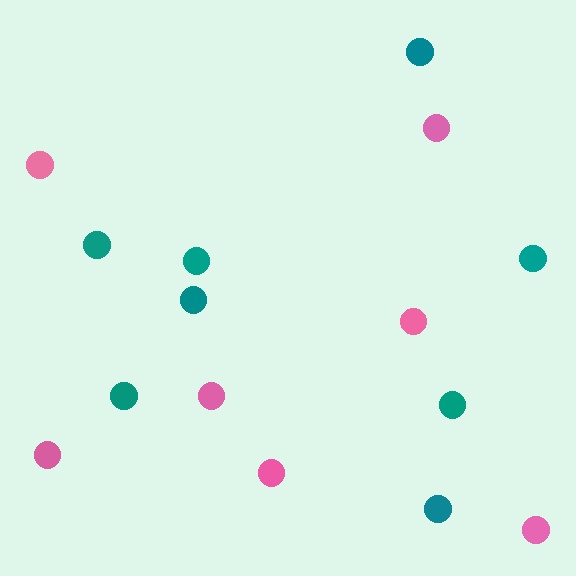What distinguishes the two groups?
There are 2 groups: one group of teal circles (8) and one group of pink circles (7).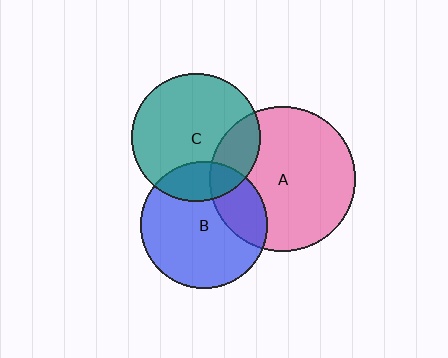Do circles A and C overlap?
Yes.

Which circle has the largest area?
Circle A (pink).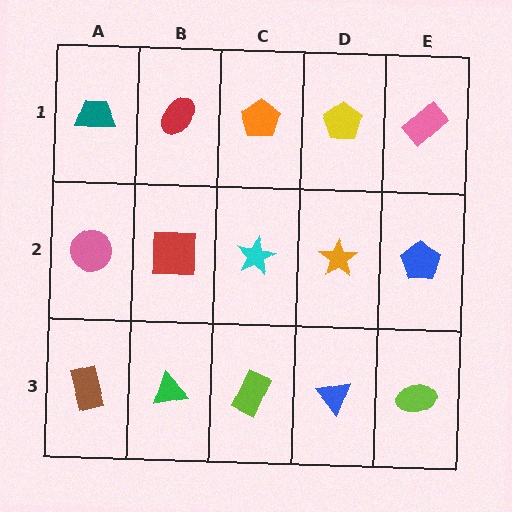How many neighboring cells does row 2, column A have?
3.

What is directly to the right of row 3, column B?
A lime rectangle.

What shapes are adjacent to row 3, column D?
An orange star (row 2, column D), a lime rectangle (row 3, column C), a lime ellipse (row 3, column E).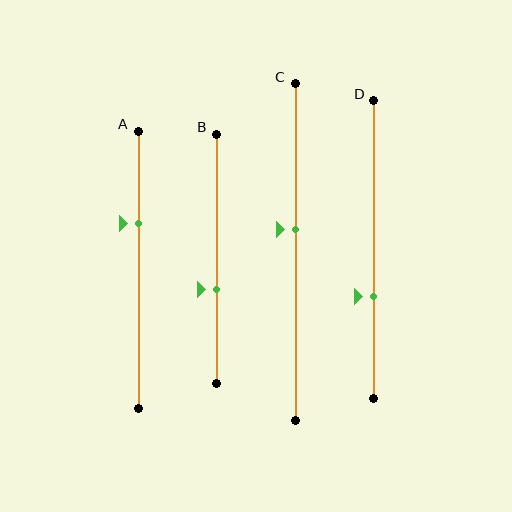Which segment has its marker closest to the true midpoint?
Segment C has its marker closest to the true midpoint.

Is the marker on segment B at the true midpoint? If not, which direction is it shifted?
No, the marker on segment B is shifted downward by about 12% of the segment length.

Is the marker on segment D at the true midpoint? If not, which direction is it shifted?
No, the marker on segment D is shifted downward by about 16% of the segment length.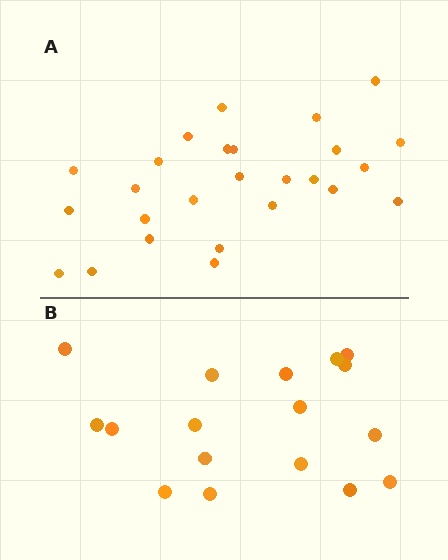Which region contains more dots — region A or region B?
Region A (the top region) has more dots.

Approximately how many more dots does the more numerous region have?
Region A has roughly 8 or so more dots than region B.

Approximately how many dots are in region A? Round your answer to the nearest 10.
About 30 dots. (The exact count is 26, which rounds to 30.)